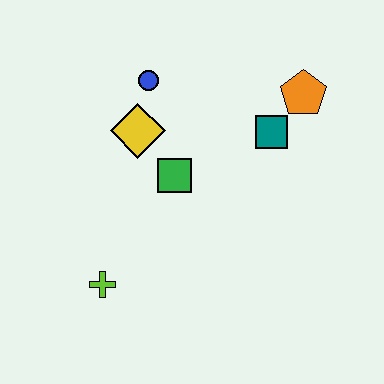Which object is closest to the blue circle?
The yellow diamond is closest to the blue circle.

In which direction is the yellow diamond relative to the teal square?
The yellow diamond is to the left of the teal square.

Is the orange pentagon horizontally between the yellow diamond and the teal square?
No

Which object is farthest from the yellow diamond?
The orange pentagon is farthest from the yellow diamond.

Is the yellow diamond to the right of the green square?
No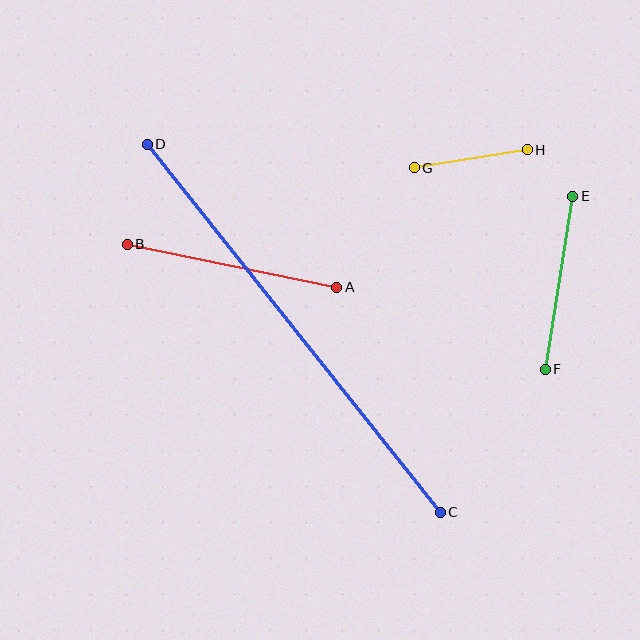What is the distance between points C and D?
The distance is approximately 470 pixels.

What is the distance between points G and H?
The distance is approximately 115 pixels.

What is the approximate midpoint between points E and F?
The midpoint is at approximately (559, 283) pixels.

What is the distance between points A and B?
The distance is approximately 214 pixels.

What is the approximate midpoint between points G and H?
The midpoint is at approximately (471, 159) pixels.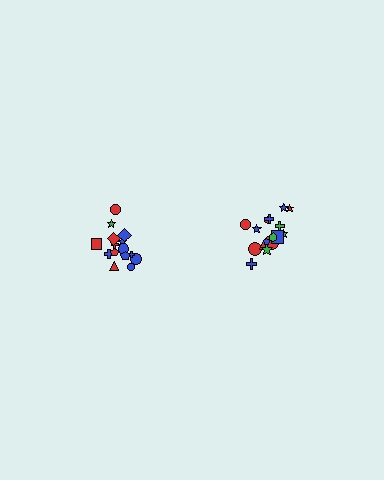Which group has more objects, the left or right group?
The right group.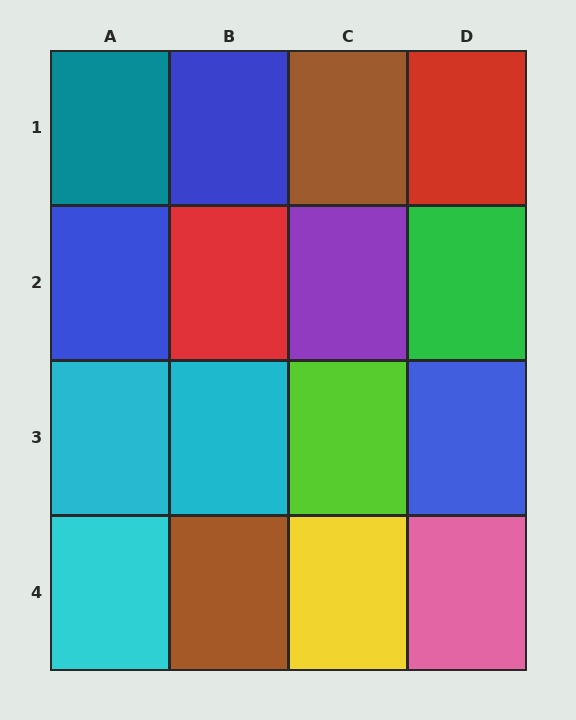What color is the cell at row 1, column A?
Teal.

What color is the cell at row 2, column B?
Red.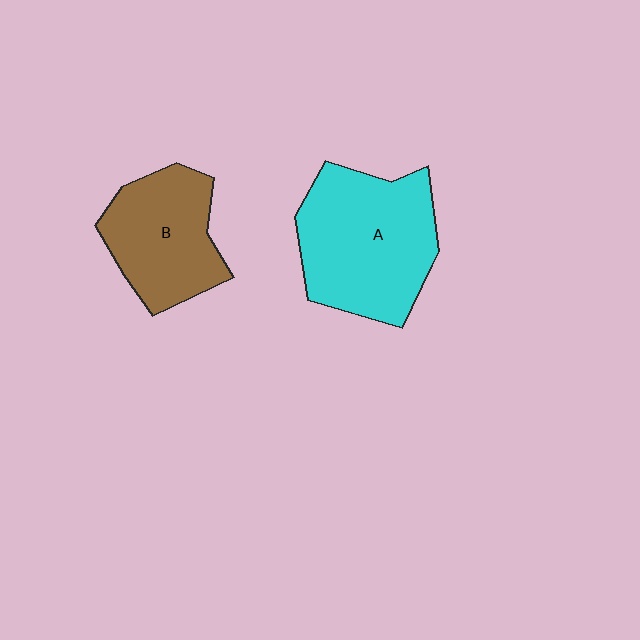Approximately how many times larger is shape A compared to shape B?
Approximately 1.4 times.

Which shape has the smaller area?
Shape B (brown).